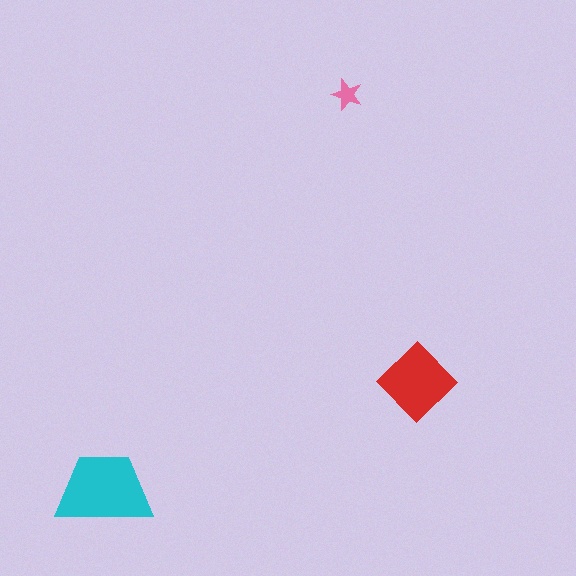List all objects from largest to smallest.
The cyan trapezoid, the red diamond, the pink star.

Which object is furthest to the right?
The red diamond is rightmost.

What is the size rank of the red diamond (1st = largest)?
2nd.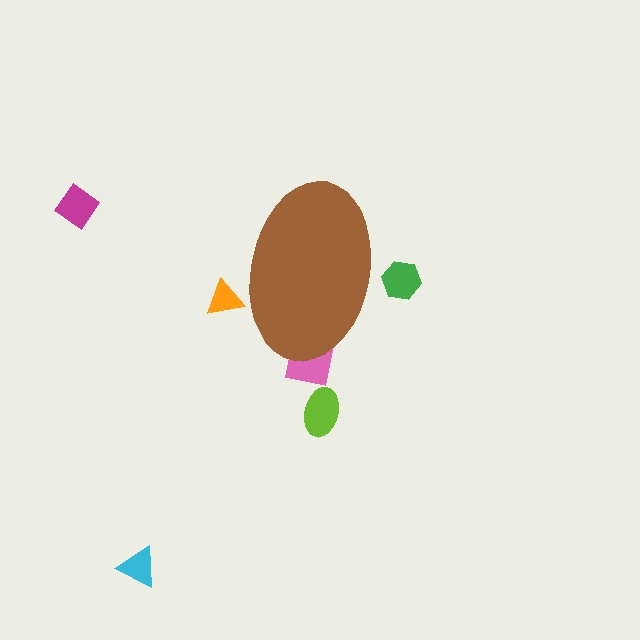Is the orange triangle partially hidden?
Yes, the orange triangle is partially hidden behind the brown ellipse.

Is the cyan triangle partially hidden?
No, the cyan triangle is fully visible.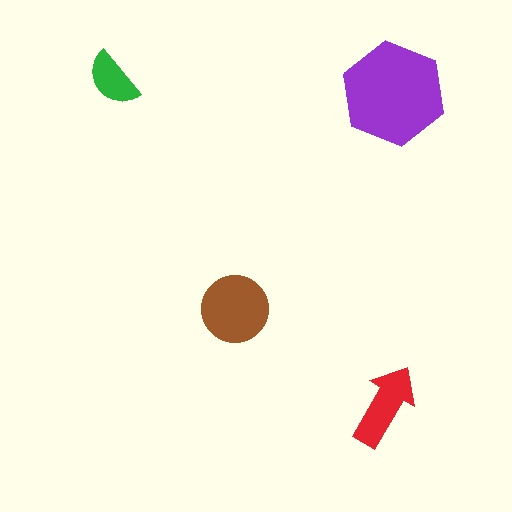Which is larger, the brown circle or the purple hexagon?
The purple hexagon.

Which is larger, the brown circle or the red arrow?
The brown circle.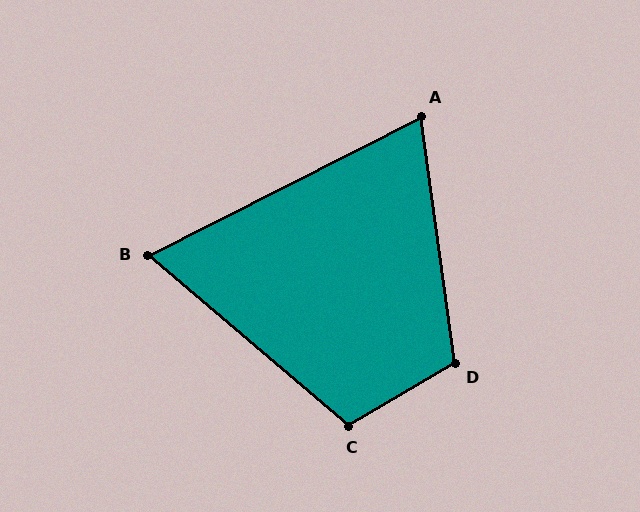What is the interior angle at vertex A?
Approximately 71 degrees (acute).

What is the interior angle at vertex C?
Approximately 109 degrees (obtuse).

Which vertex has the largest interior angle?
D, at approximately 113 degrees.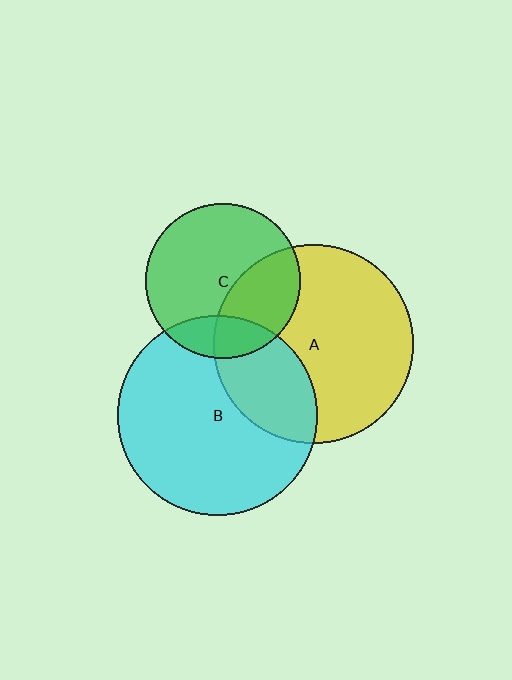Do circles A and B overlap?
Yes.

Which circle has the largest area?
Circle B (cyan).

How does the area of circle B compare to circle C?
Approximately 1.7 times.